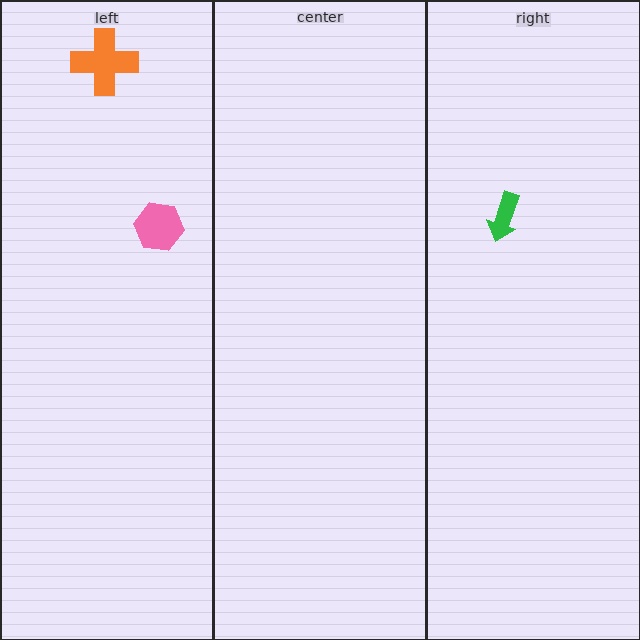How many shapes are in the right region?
1.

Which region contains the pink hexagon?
The left region.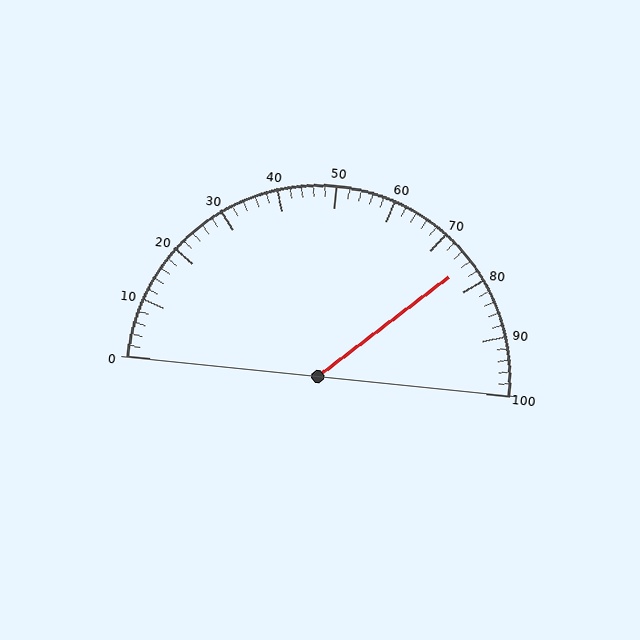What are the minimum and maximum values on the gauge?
The gauge ranges from 0 to 100.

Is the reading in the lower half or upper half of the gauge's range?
The reading is in the upper half of the range (0 to 100).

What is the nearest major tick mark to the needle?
The nearest major tick mark is 80.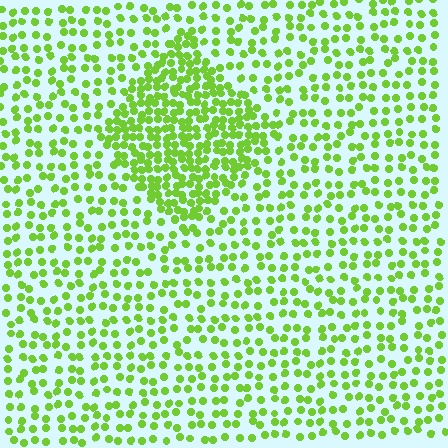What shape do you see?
I see a diamond.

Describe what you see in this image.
The image contains small lime elements arranged at two different densities. A diamond-shaped region is visible where the elements are more densely packed than the surrounding area.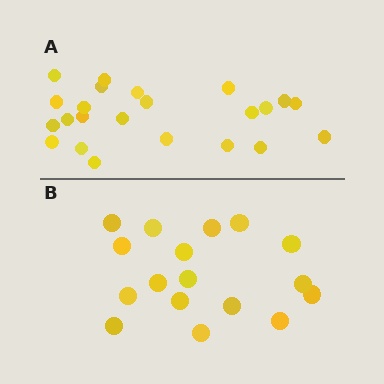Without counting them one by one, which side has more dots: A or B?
Region A (the top region) has more dots.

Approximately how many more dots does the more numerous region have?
Region A has about 6 more dots than region B.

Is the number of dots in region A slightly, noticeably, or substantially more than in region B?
Region A has noticeably more, but not dramatically so. The ratio is roughly 1.4 to 1.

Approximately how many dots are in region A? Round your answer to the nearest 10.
About 20 dots. (The exact count is 23, which rounds to 20.)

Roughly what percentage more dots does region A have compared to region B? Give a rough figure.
About 35% more.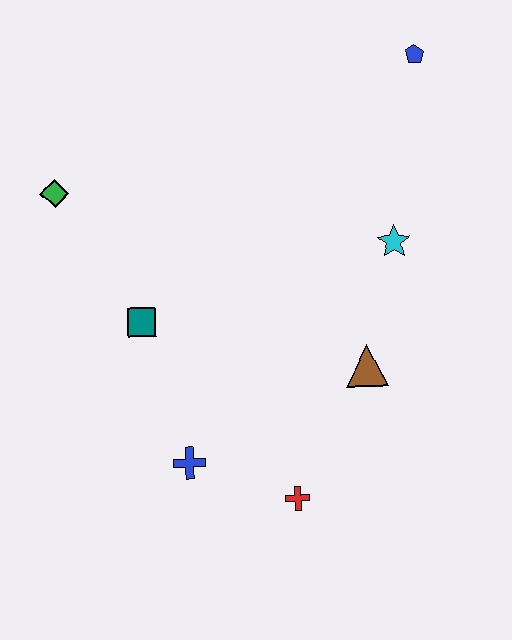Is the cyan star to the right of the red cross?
Yes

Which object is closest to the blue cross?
The red cross is closest to the blue cross.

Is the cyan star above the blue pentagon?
No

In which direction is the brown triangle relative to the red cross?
The brown triangle is above the red cross.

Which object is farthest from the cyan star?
The green diamond is farthest from the cyan star.